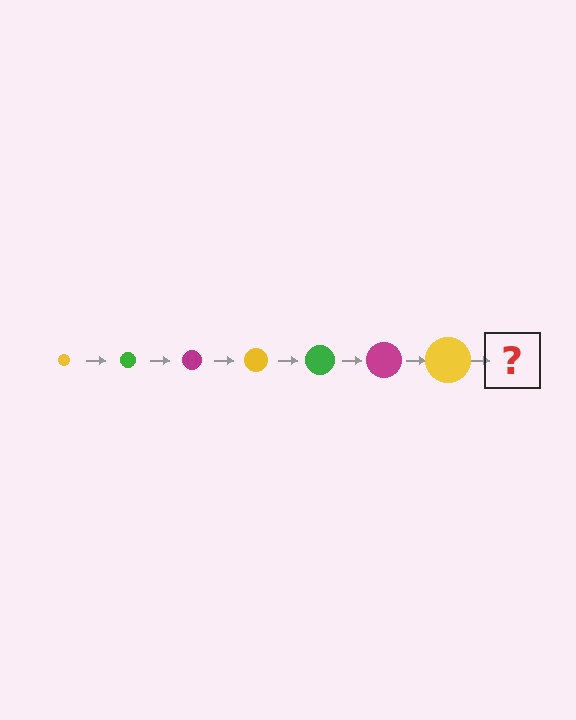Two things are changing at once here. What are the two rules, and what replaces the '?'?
The two rules are that the circle grows larger each step and the color cycles through yellow, green, and magenta. The '?' should be a green circle, larger than the previous one.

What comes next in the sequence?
The next element should be a green circle, larger than the previous one.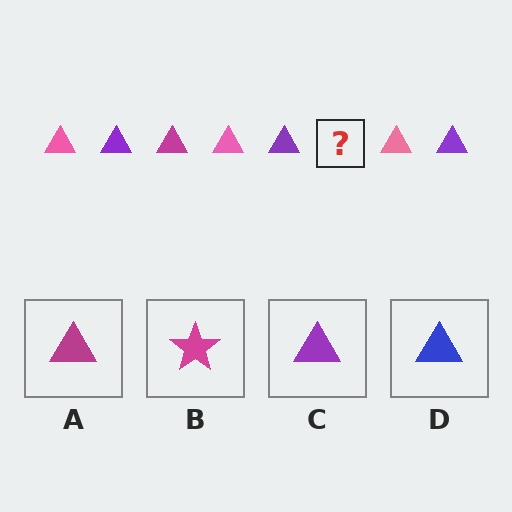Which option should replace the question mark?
Option A.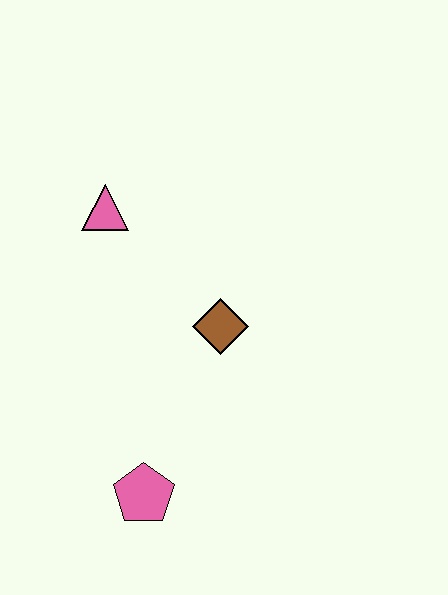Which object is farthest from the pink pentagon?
The pink triangle is farthest from the pink pentagon.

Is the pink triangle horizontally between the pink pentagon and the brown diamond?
No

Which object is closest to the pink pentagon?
The brown diamond is closest to the pink pentagon.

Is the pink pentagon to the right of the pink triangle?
Yes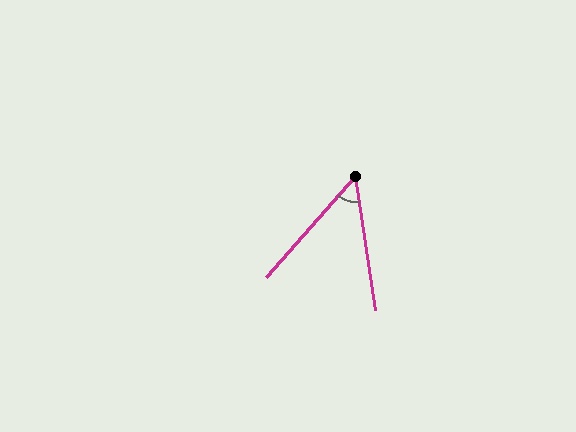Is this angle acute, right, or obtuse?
It is acute.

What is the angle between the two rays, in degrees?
Approximately 50 degrees.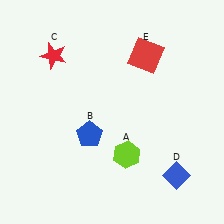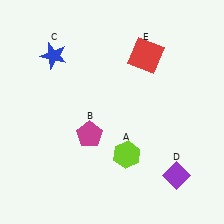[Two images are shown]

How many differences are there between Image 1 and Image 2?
There are 3 differences between the two images.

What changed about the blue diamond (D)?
In Image 1, D is blue. In Image 2, it changed to purple.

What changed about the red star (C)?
In Image 1, C is red. In Image 2, it changed to blue.